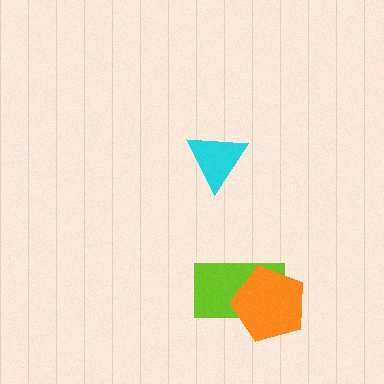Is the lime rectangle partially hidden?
Yes, it is partially covered by another shape.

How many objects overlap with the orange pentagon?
1 object overlaps with the orange pentagon.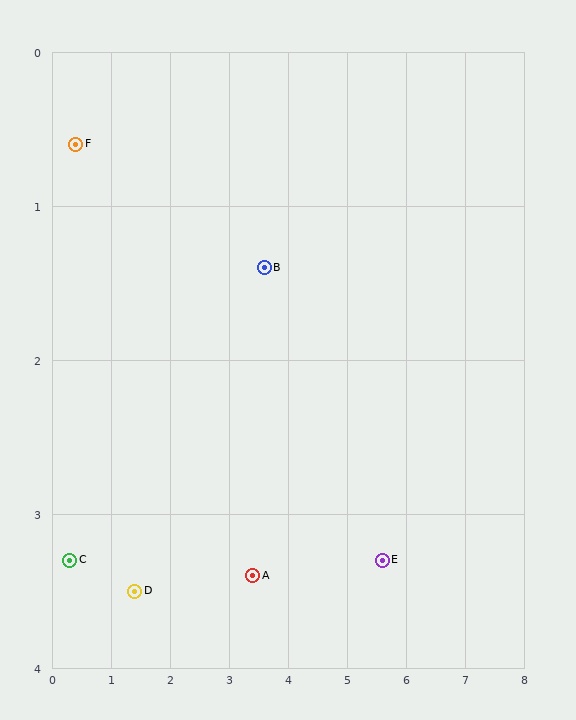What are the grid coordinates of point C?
Point C is at approximately (0.3, 3.3).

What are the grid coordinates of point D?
Point D is at approximately (1.4, 3.5).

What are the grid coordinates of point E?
Point E is at approximately (5.6, 3.3).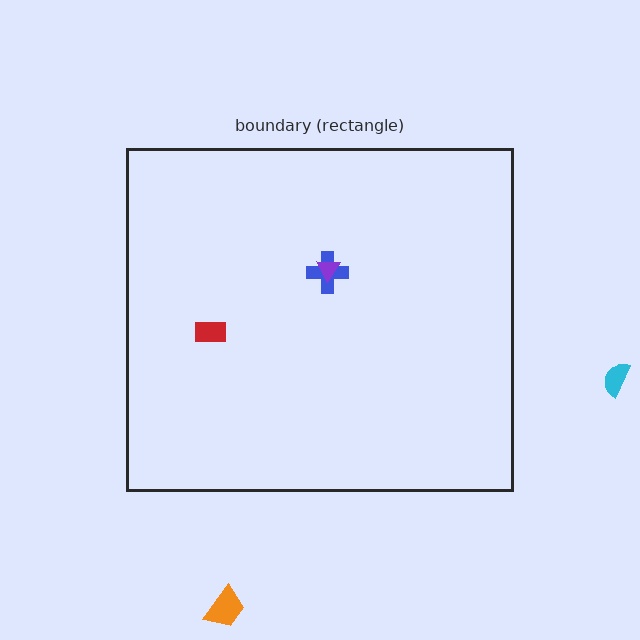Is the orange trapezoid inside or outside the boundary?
Outside.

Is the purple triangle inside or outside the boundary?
Inside.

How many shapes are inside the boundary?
3 inside, 2 outside.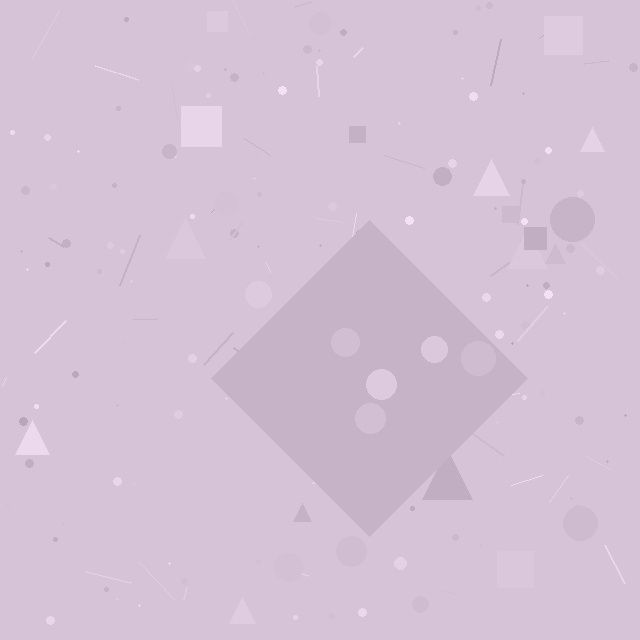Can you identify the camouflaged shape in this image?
The camouflaged shape is a diamond.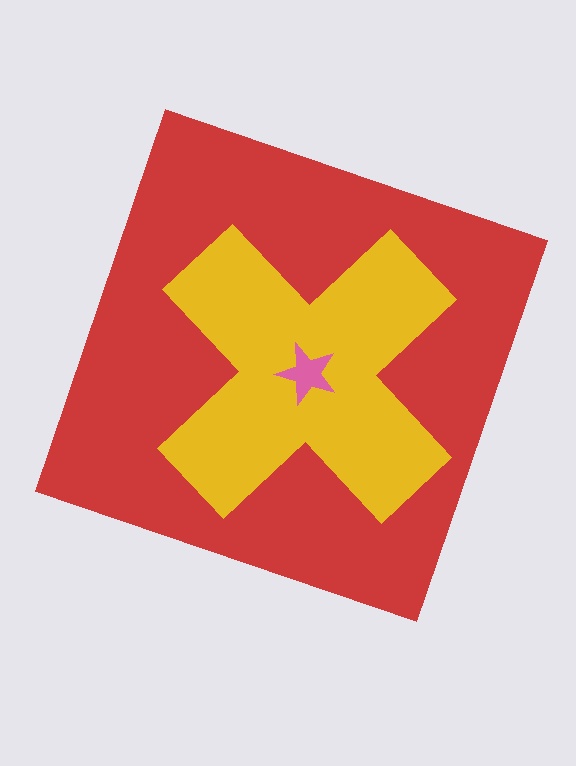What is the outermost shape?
The red square.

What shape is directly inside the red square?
The yellow cross.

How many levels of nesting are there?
3.